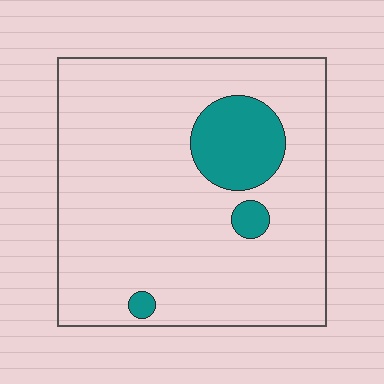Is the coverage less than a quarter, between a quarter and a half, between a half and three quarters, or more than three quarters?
Less than a quarter.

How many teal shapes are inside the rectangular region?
3.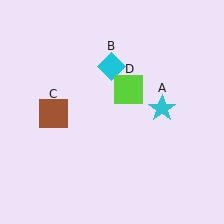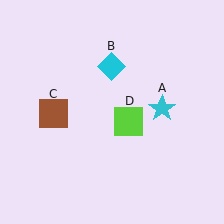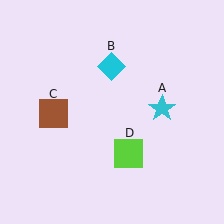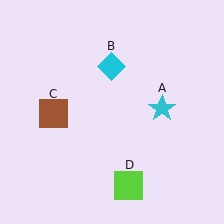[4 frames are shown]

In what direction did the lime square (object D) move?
The lime square (object D) moved down.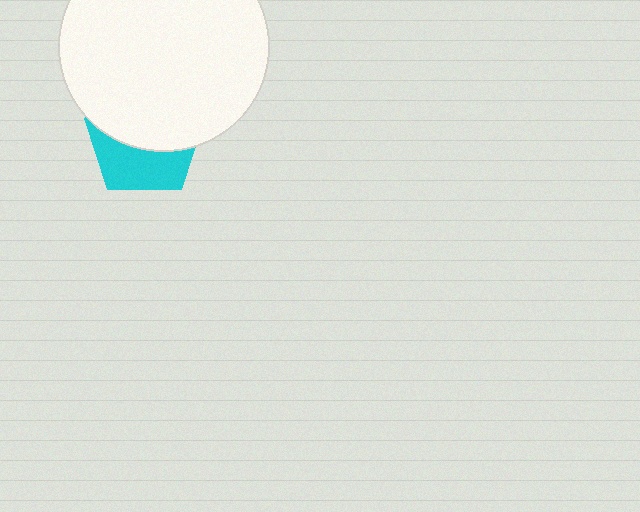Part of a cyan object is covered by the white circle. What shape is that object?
It is a pentagon.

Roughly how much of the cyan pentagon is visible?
A small part of it is visible (roughly 42%).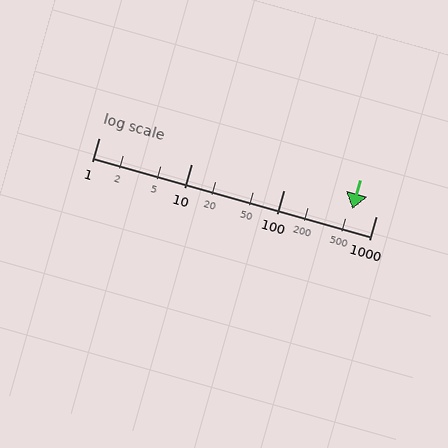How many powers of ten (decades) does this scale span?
The scale spans 3 decades, from 1 to 1000.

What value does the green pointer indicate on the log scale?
The pointer indicates approximately 550.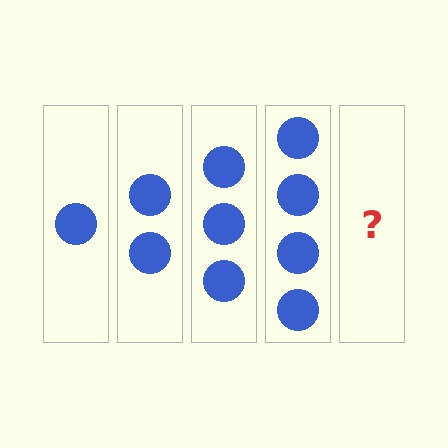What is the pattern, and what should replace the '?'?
The pattern is that each step adds one more circle. The '?' should be 5 circles.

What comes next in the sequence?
The next element should be 5 circles.